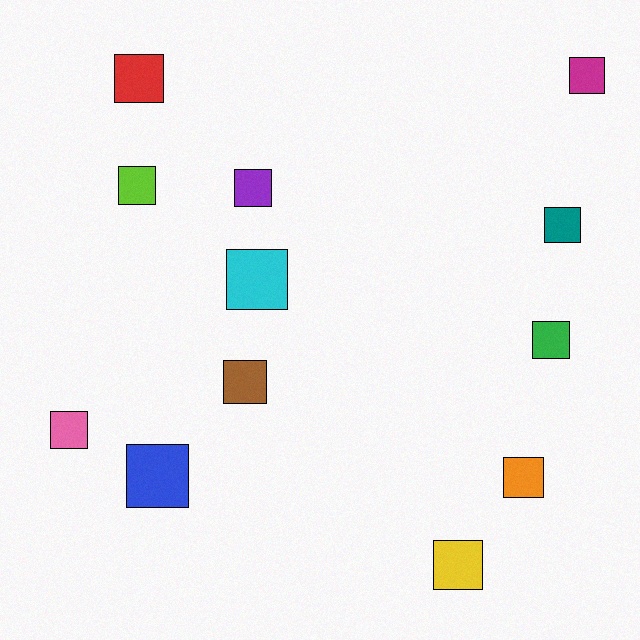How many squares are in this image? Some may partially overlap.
There are 12 squares.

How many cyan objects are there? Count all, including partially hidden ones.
There is 1 cyan object.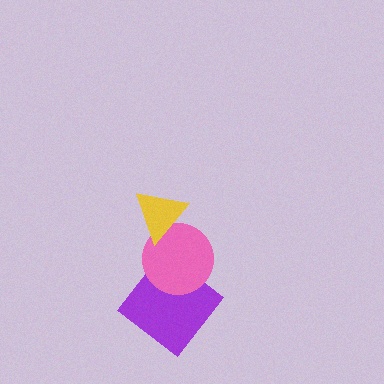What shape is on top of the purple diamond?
The pink circle is on top of the purple diamond.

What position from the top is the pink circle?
The pink circle is 2nd from the top.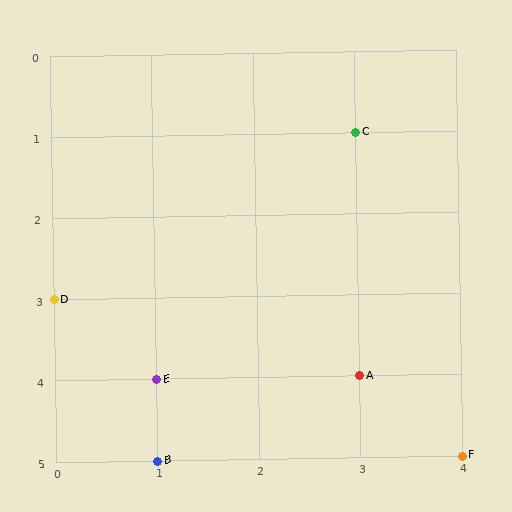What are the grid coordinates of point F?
Point F is at grid coordinates (4, 5).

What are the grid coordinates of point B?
Point B is at grid coordinates (1, 5).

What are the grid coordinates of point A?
Point A is at grid coordinates (3, 4).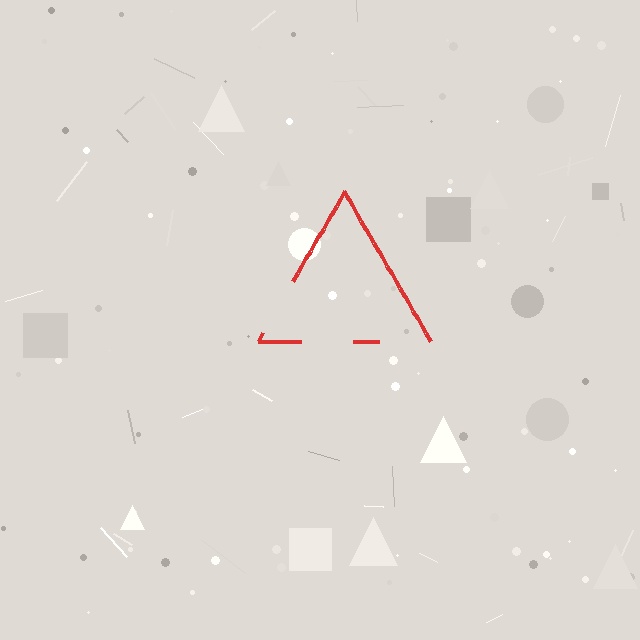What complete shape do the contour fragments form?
The contour fragments form a triangle.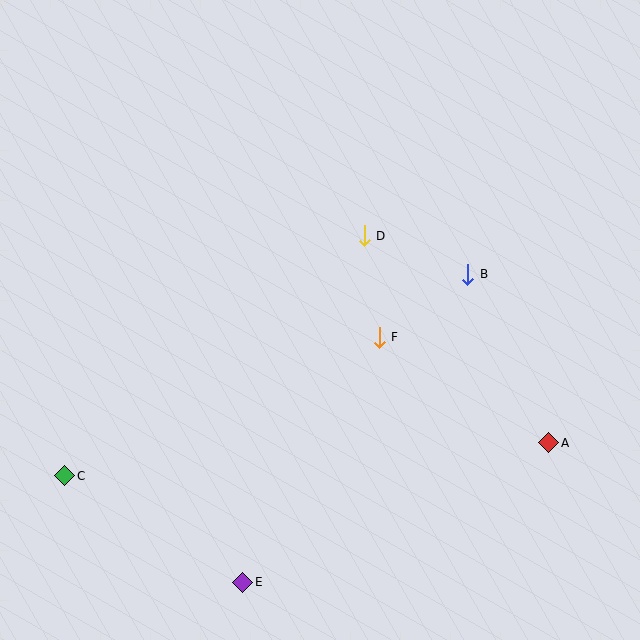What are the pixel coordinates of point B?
Point B is at (468, 274).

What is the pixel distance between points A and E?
The distance between A and E is 336 pixels.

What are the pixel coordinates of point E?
Point E is at (243, 582).